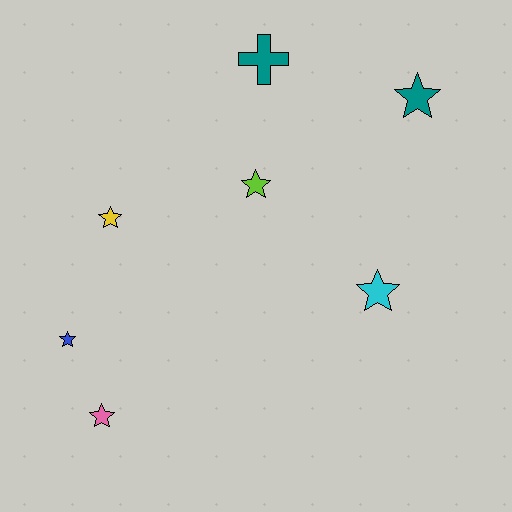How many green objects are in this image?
There are no green objects.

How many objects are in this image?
There are 7 objects.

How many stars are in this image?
There are 6 stars.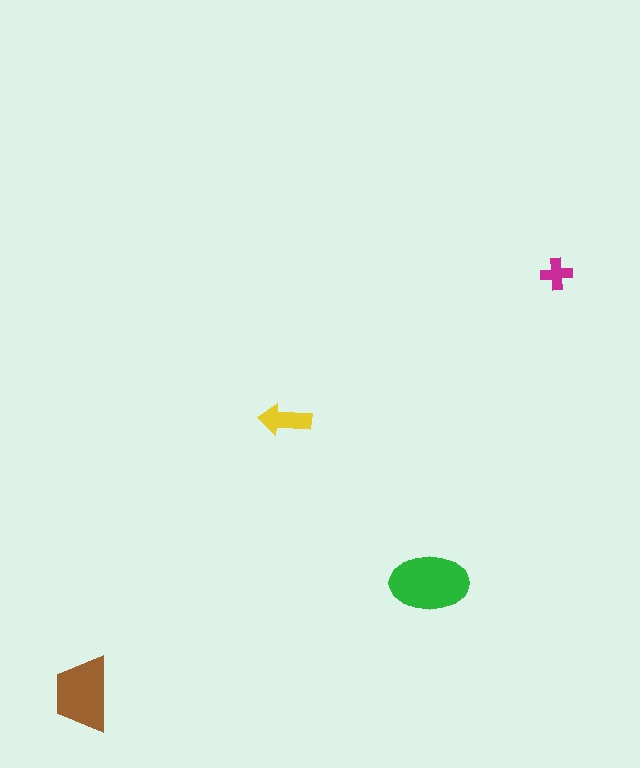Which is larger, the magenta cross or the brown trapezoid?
The brown trapezoid.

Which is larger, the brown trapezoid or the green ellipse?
The green ellipse.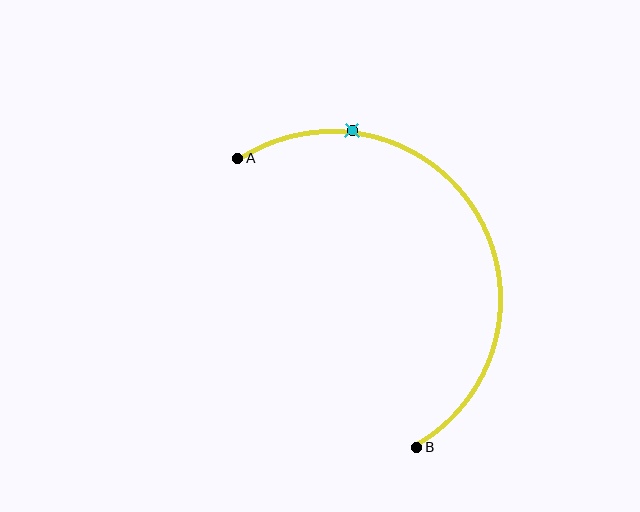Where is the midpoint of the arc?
The arc midpoint is the point on the curve farthest from the straight line joining A and B. It sits to the right of that line.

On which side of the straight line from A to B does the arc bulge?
The arc bulges to the right of the straight line connecting A and B.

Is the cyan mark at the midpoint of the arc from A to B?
No. The cyan mark lies on the arc but is closer to endpoint A. The arc midpoint would be at the point on the curve equidistant along the arc from both A and B.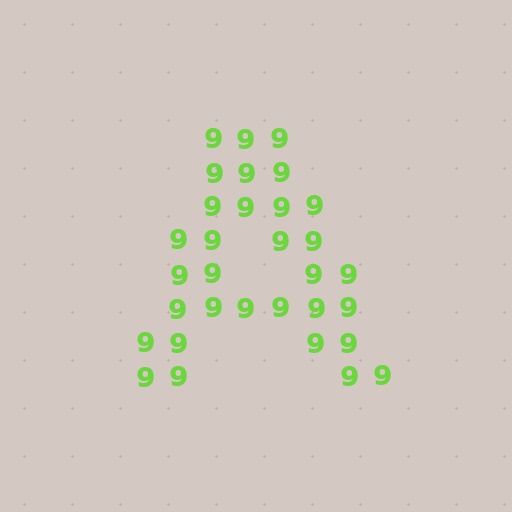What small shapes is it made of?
It is made of small digit 9's.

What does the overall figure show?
The overall figure shows the letter A.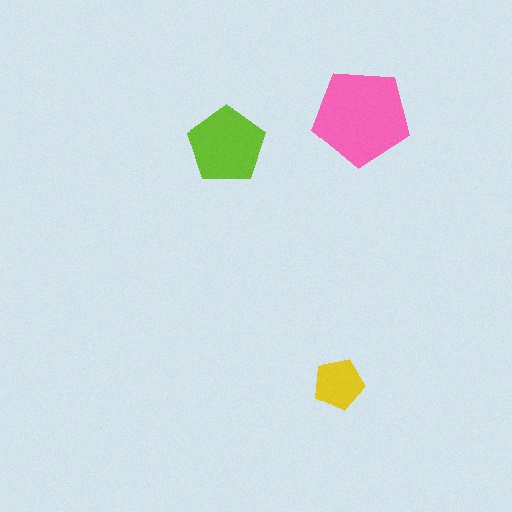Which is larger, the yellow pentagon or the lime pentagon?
The lime one.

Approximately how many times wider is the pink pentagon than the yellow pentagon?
About 2 times wider.